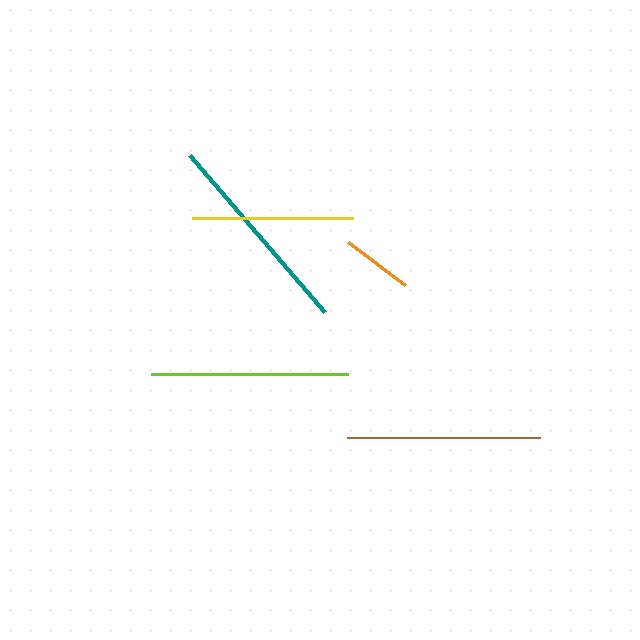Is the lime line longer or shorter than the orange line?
The lime line is longer than the orange line.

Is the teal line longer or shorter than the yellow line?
The teal line is longer than the yellow line.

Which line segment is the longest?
The teal line is the longest at approximately 207 pixels.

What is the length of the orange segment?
The orange segment is approximately 72 pixels long.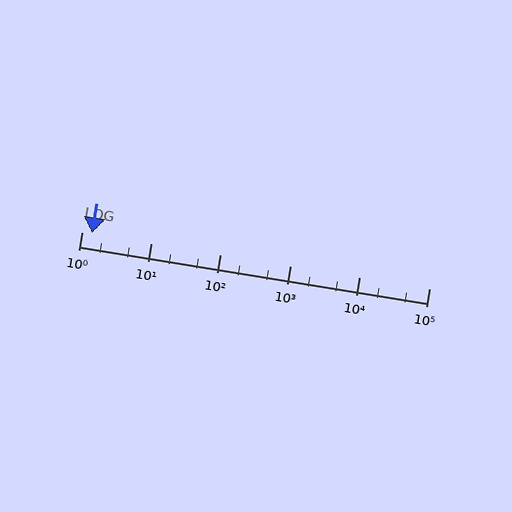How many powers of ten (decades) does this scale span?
The scale spans 5 decades, from 1 to 100000.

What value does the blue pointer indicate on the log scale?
The pointer indicates approximately 1.4.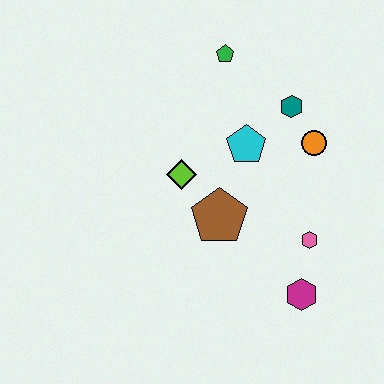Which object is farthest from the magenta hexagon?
The green pentagon is farthest from the magenta hexagon.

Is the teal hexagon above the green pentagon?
No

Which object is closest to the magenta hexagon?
The pink hexagon is closest to the magenta hexagon.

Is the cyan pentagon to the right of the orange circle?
No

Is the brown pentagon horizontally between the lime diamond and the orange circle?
Yes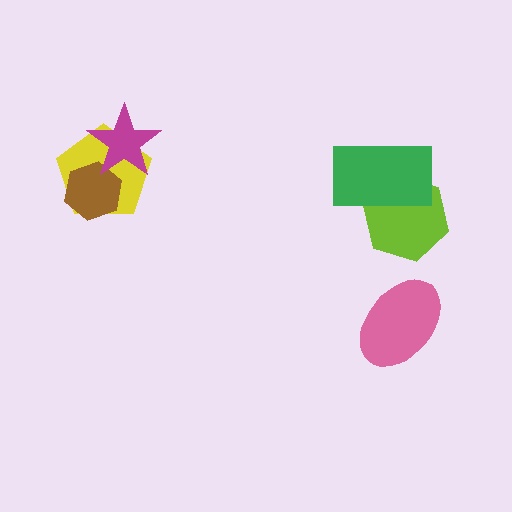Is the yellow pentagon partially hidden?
Yes, it is partially covered by another shape.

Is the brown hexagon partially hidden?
Yes, it is partially covered by another shape.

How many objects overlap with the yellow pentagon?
2 objects overlap with the yellow pentagon.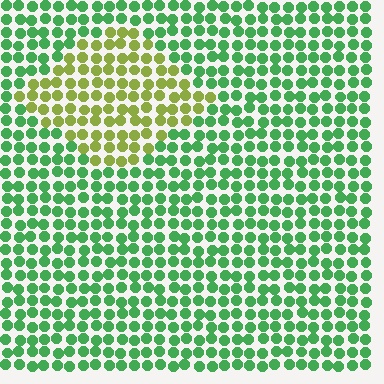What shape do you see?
I see a diamond.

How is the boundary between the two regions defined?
The boundary is defined purely by a slight shift in hue (about 52 degrees). Spacing, size, and orientation are identical on both sides.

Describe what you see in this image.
The image is filled with small green elements in a uniform arrangement. A diamond-shaped region is visible where the elements are tinted to a slightly different hue, forming a subtle color boundary.